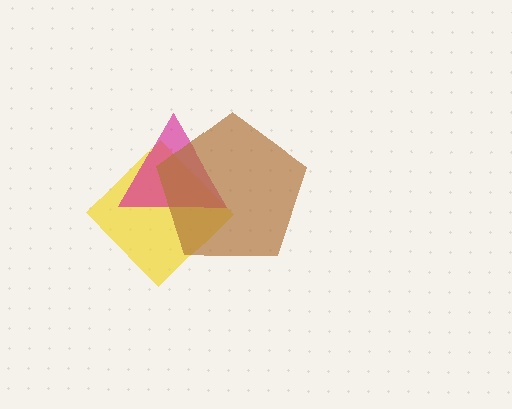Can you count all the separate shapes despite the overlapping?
Yes, there are 3 separate shapes.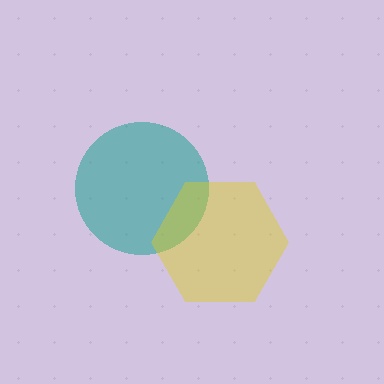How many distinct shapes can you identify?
There are 2 distinct shapes: a teal circle, a yellow hexagon.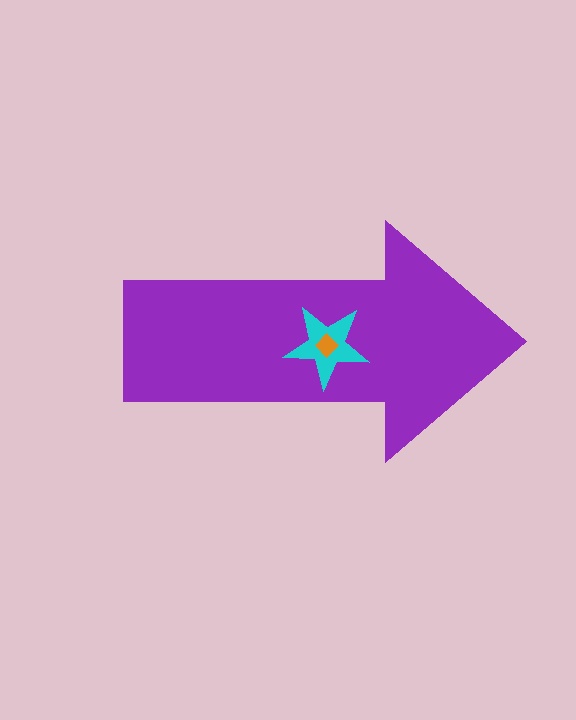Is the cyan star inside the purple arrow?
Yes.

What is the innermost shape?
The orange diamond.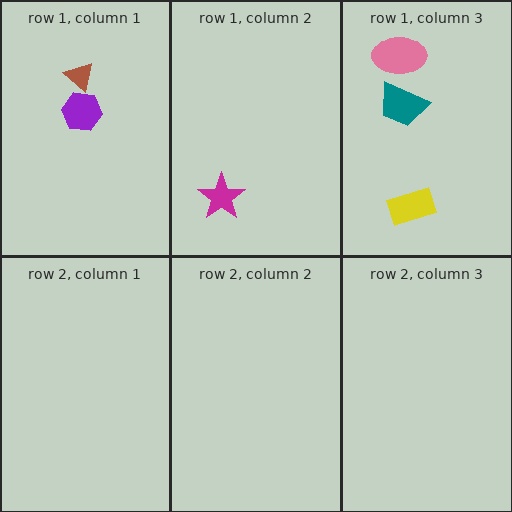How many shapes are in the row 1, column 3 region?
3.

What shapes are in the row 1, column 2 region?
The magenta star.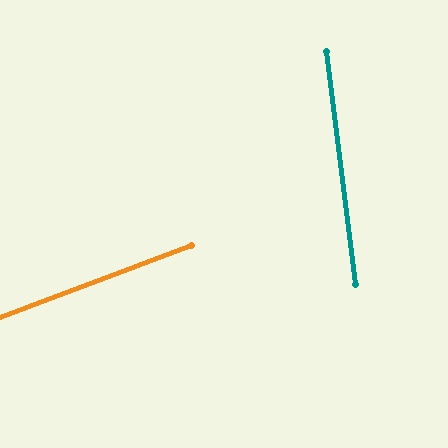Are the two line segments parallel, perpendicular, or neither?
Neither parallel nor perpendicular — they differ by about 77°.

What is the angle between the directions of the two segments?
Approximately 77 degrees.